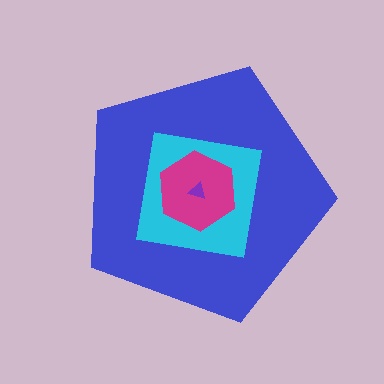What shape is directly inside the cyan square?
The magenta hexagon.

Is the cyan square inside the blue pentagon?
Yes.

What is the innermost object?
The purple triangle.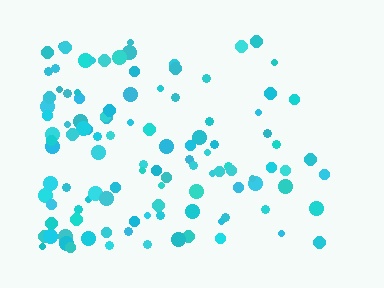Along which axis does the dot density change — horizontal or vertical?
Horizontal.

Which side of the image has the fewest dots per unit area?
The right.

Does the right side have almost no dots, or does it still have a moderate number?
Still a moderate number, just noticeably fewer than the left.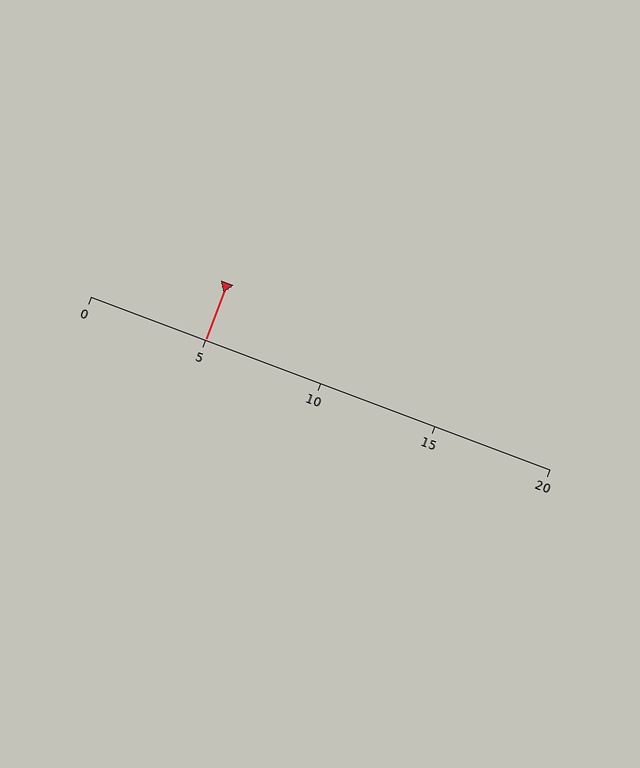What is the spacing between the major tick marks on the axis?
The major ticks are spaced 5 apart.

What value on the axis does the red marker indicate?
The marker indicates approximately 5.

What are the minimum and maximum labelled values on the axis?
The axis runs from 0 to 20.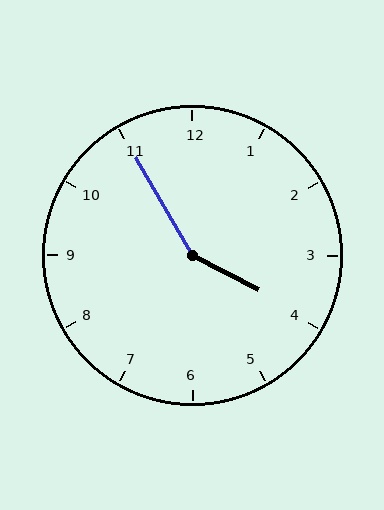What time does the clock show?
3:55.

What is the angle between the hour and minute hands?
Approximately 148 degrees.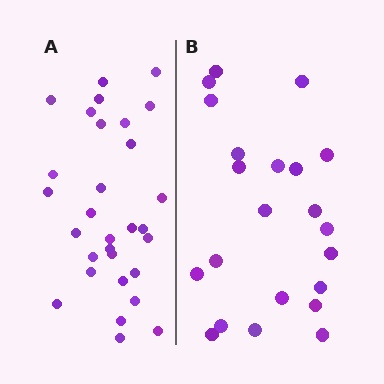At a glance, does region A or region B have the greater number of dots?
Region A (the left region) has more dots.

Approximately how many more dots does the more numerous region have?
Region A has roughly 8 or so more dots than region B.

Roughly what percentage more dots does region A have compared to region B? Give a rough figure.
About 35% more.